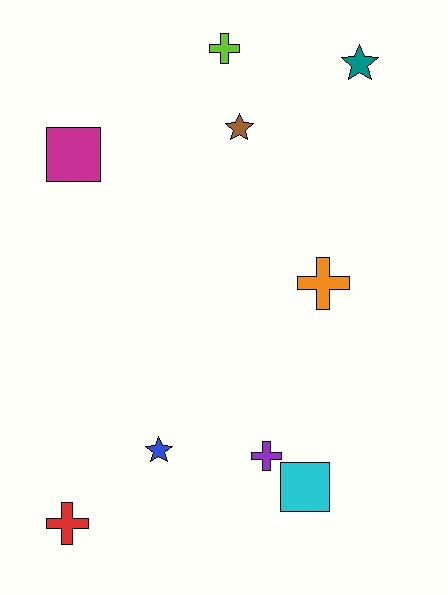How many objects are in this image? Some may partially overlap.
There are 9 objects.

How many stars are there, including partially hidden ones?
There are 3 stars.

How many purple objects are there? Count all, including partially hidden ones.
There is 1 purple object.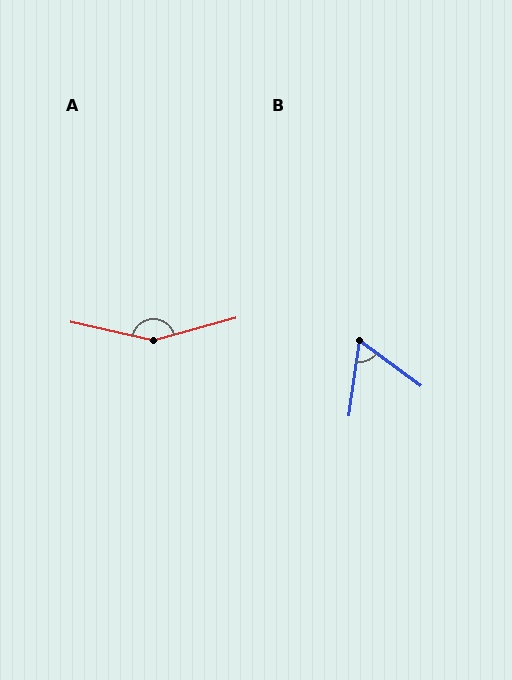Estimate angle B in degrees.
Approximately 61 degrees.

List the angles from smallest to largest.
B (61°), A (152°).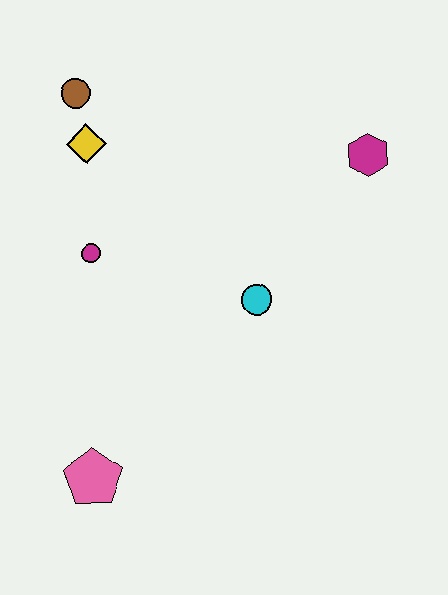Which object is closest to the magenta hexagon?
The cyan circle is closest to the magenta hexagon.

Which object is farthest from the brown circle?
The pink pentagon is farthest from the brown circle.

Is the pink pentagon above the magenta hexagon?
No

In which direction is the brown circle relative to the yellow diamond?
The brown circle is above the yellow diamond.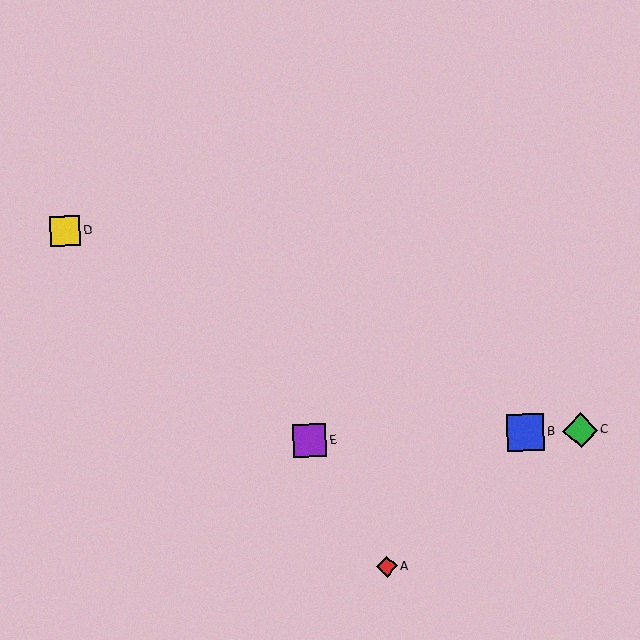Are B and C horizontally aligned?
Yes, both are at y≈433.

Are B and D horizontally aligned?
No, B is at y≈433 and D is at y≈231.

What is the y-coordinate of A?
Object A is at y≈567.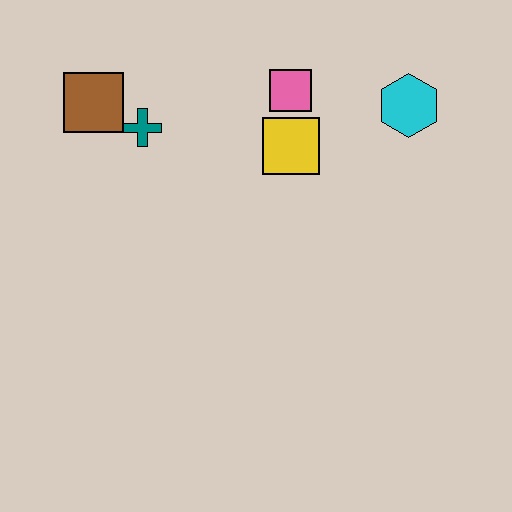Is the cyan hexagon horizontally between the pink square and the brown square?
No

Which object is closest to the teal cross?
The brown square is closest to the teal cross.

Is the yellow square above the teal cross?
No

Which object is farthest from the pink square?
The brown square is farthest from the pink square.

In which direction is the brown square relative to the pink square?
The brown square is to the left of the pink square.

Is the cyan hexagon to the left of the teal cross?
No